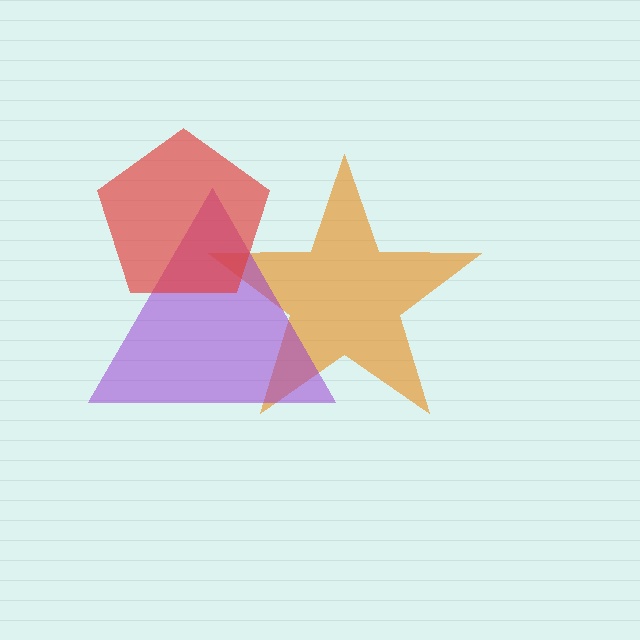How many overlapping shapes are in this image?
There are 3 overlapping shapes in the image.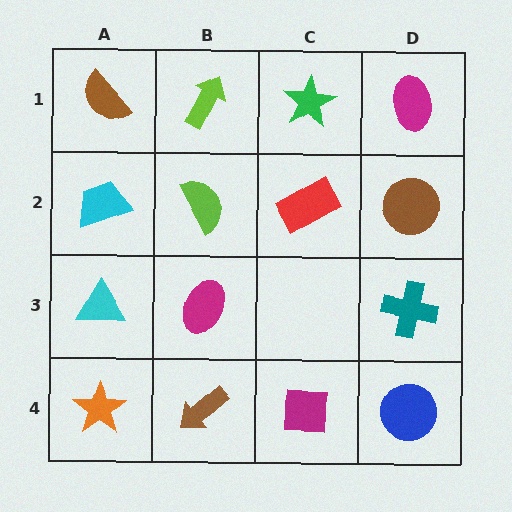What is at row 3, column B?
A magenta ellipse.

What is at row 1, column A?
A brown semicircle.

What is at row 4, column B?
A brown arrow.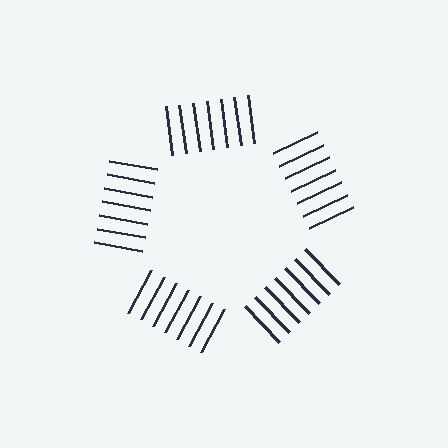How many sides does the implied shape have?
5 sides — the line-ends trace a pentagon.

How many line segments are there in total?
35 — 7 along each of the 5 edges.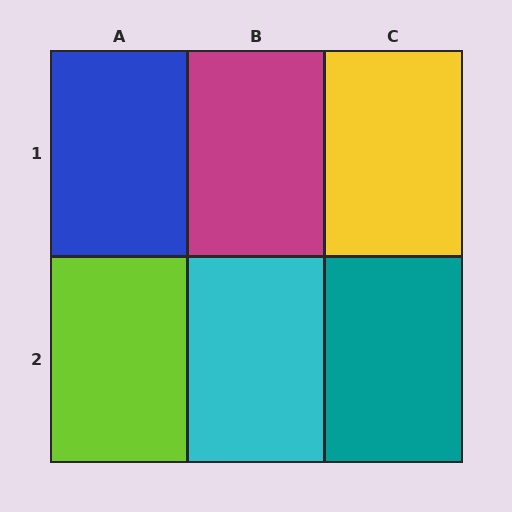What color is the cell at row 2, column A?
Lime.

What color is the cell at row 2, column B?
Cyan.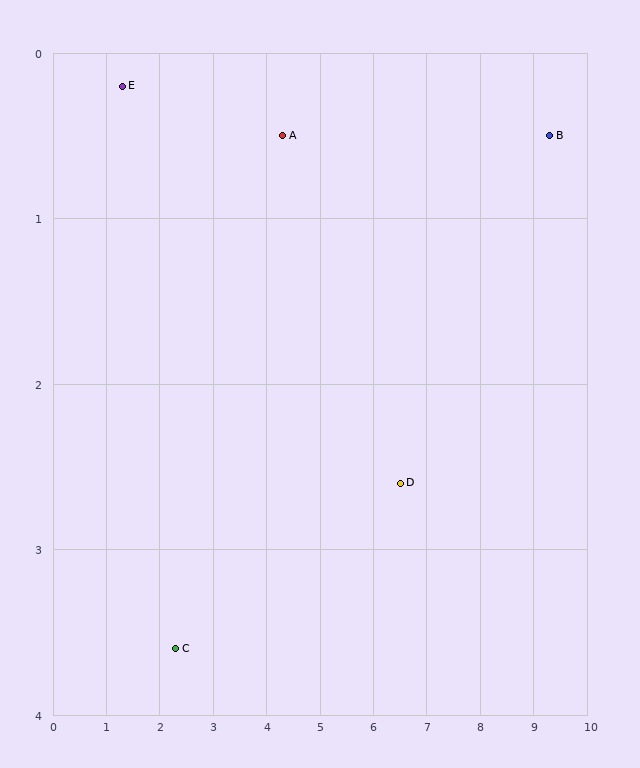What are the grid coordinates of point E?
Point E is at approximately (1.3, 0.2).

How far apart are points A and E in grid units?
Points A and E are about 3.0 grid units apart.